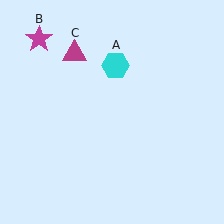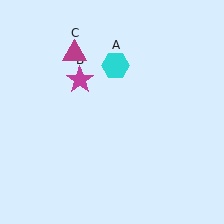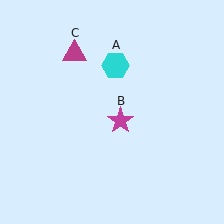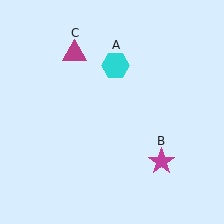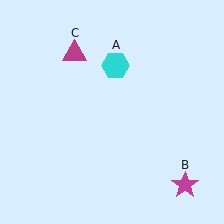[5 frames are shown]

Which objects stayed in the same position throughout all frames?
Cyan hexagon (object A) and magenta triangle (object C) remained stationary.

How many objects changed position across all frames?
1 object changed position: magenta star (object B).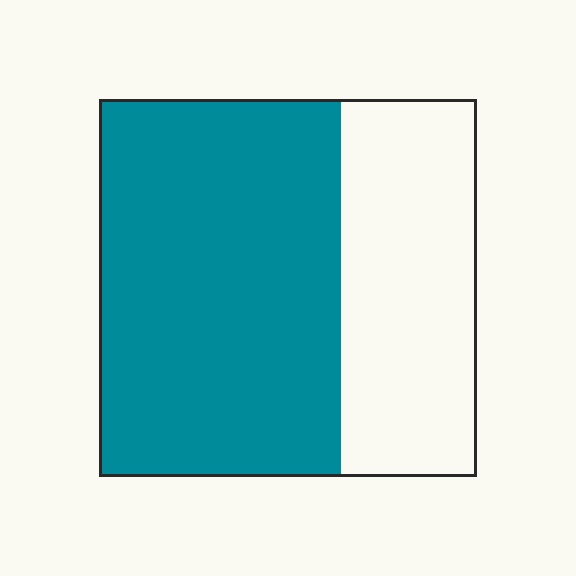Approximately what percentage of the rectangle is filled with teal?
Approximately 65%.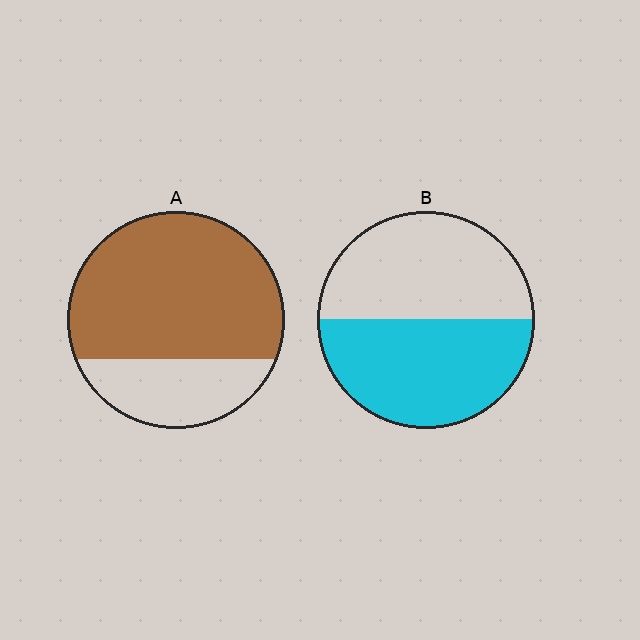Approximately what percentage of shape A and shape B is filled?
A is approximately 70% and B is approximately 50%.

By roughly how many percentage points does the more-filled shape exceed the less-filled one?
By roughly 20 percentage points (A over B).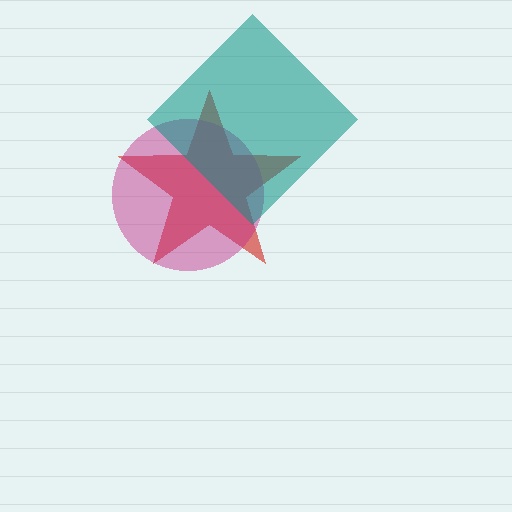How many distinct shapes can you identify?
There are 3 distinct shapes: a red star, a magenta circle, a teal diamond.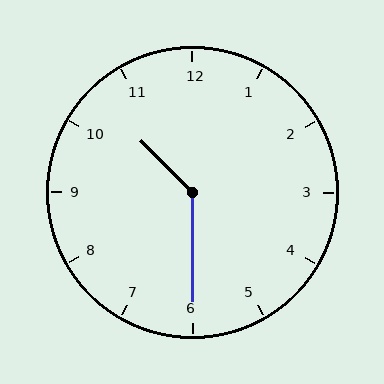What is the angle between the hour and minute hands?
Approximately 135 degrees.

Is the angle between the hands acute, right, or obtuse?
It is obtuse.